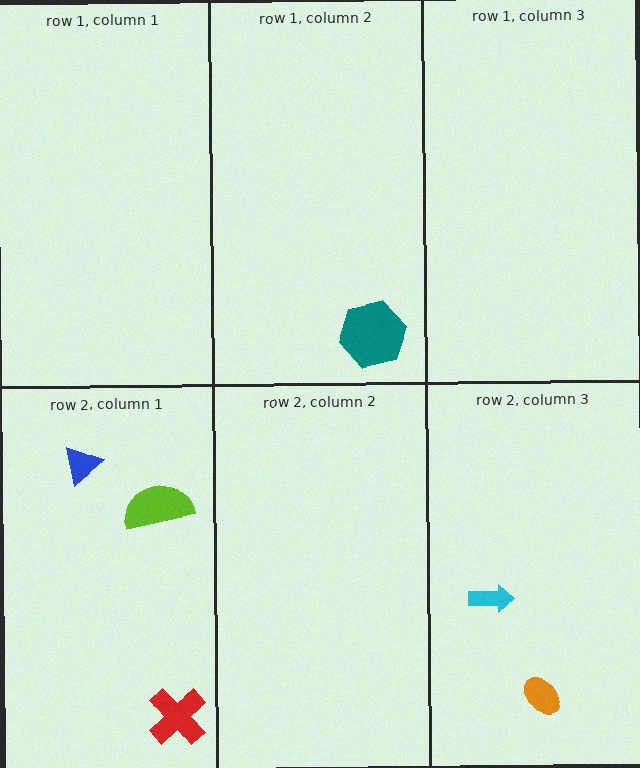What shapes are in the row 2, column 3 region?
The orange ellipse, the cyan arrow.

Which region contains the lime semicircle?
The row 2, column 1 region.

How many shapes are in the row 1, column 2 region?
1.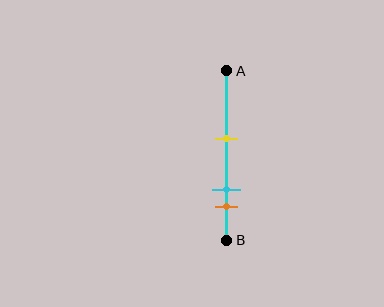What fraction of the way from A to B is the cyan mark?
The cyan mark is approximately 70% (0.7) of the way from A to B.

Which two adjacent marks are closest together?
The cyan and orange marks are the closest adjacent pair.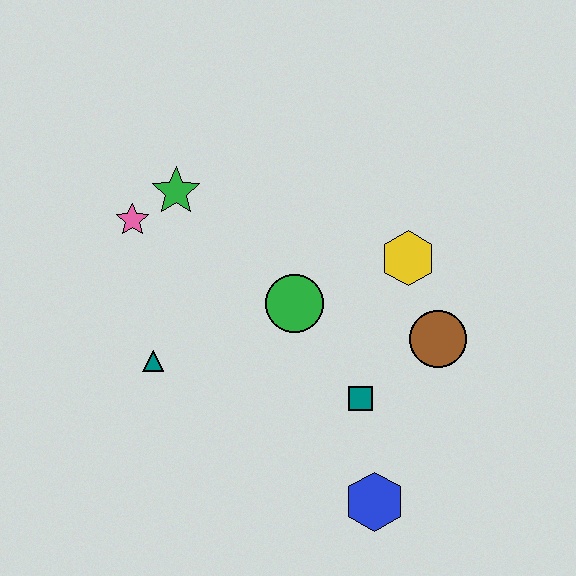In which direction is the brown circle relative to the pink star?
The brown circle is to the right of the pink star.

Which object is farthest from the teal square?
The pink star is farthest from the teal square.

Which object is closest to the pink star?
The green star is closest to the pink star.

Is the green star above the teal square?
Yes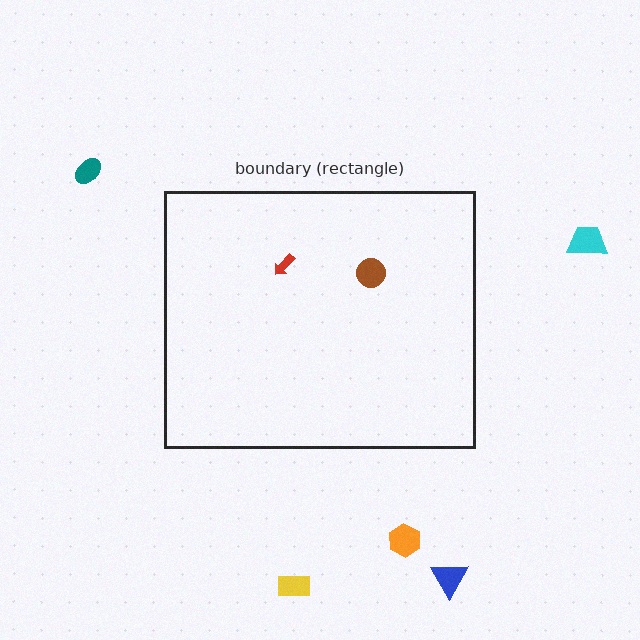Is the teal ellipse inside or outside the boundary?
Outside.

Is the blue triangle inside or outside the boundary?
Outside.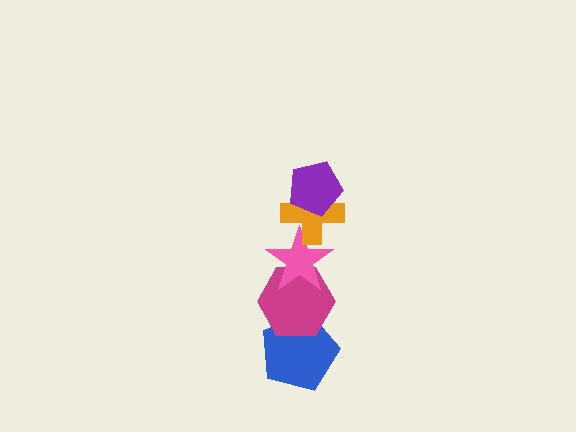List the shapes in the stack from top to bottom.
From top to bottom: the purple pentagon, the orange cross, the pink star, the magenta hexagon, the blue pentagon.